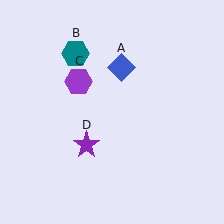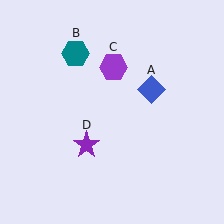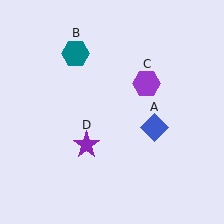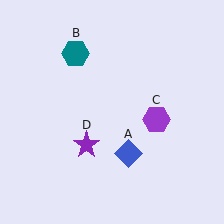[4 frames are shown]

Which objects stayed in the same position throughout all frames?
Teal hexagon (object B) and purple star (object D) remained stationary.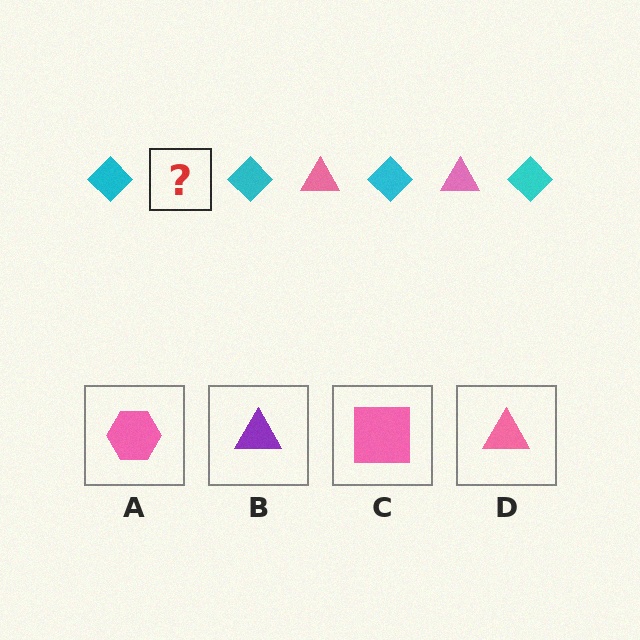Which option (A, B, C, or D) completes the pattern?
D.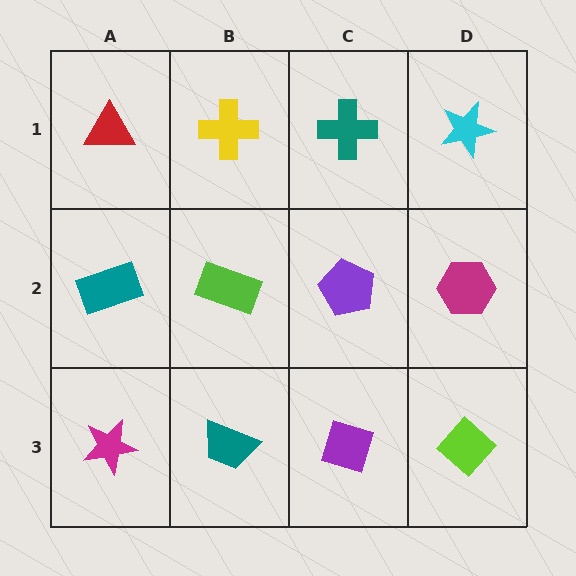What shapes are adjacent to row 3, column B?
A lime rectangle (row 2, column B), a magenta star (row 3, column A), a purple diamond (row 3, column C).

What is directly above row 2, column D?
A cyan star.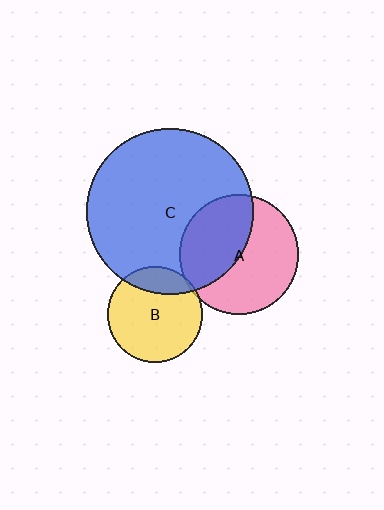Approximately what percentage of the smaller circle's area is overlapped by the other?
Approximately 20%.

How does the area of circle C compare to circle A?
Approximately 1.9 times.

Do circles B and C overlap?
Yes.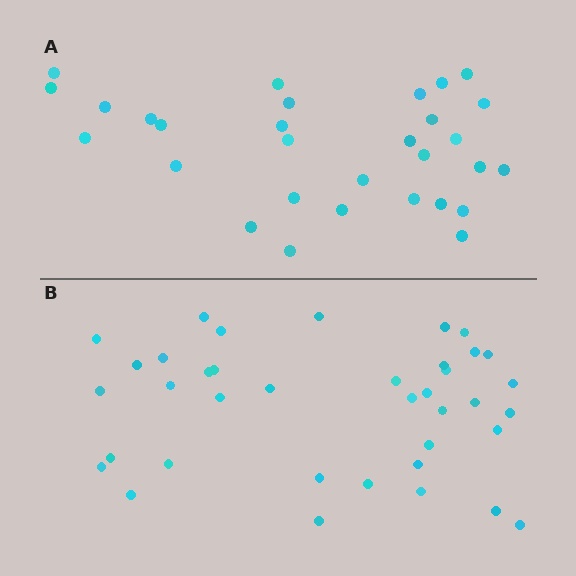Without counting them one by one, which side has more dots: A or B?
Region B (the bottom region) has more dots.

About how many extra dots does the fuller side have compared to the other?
Region B has roughly 8 or so more dots than region A.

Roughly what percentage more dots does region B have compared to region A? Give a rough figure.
About 25% more.